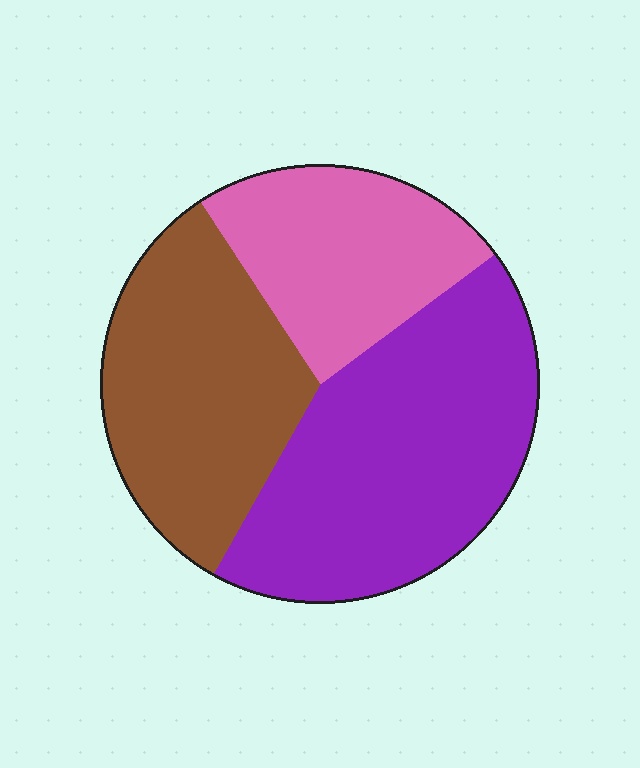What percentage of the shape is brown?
Brown covers around 35% of the shape.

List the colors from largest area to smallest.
From largest to smallest: purple, brown, pink.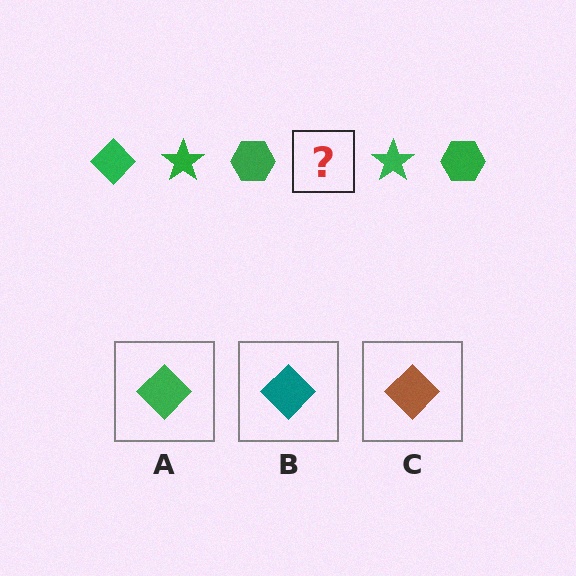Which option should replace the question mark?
Option A.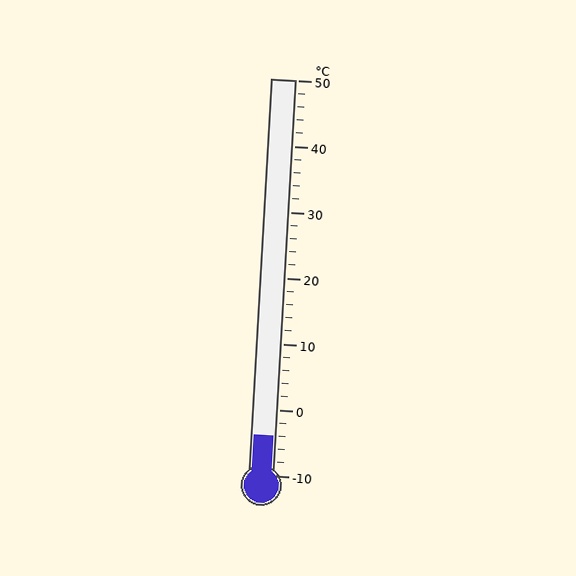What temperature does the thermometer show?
The thermometer shows approximately -4°C.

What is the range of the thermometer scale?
The thermometer scale ranges from -10°C to 50°C.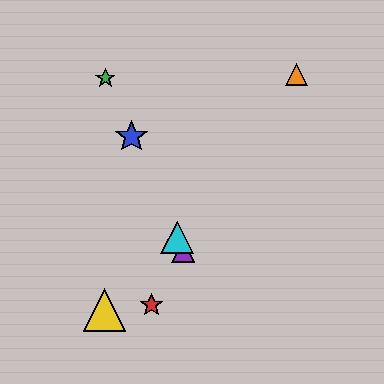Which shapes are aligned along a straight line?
The blue star, the green star, the purple triangle, the cyan triangle are aligned along a straight line.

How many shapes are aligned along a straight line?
4 shapes (the blue star, the green star, the purple triangle, the cyan triangle) are aligned along a straight line.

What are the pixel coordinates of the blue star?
The blue star is at (132, 137).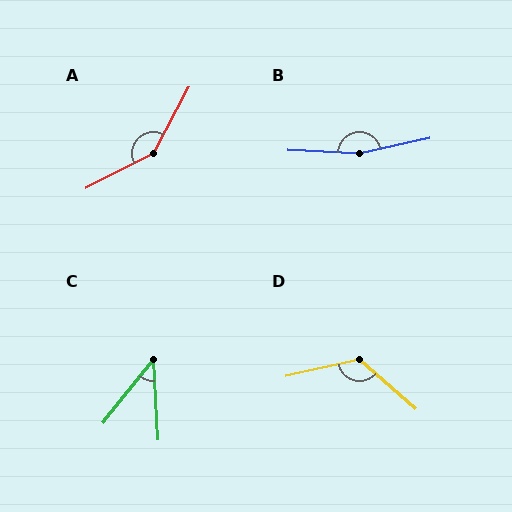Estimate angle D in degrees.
Approximately 126 degrees.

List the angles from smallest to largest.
C (41°), D (126°), A (145°), B (165°).